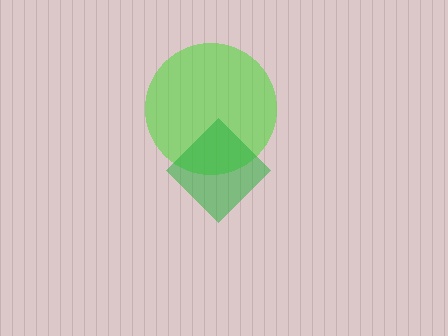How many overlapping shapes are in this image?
There are 2 overlapping shapes in the image.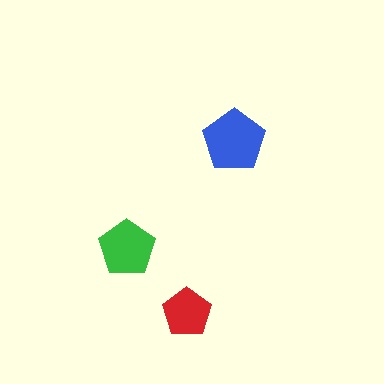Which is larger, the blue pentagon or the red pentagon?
The blue one.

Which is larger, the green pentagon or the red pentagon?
The green one.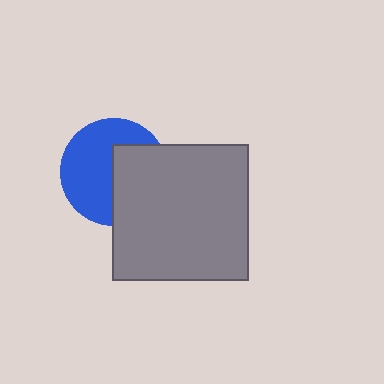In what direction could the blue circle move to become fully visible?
The blue circle could move left. That would shift it out from behind the gray square entirely.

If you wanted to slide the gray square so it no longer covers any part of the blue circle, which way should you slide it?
Slide it right — that is the most direct way to separate the two shapes.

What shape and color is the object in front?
The object in front is a gray square.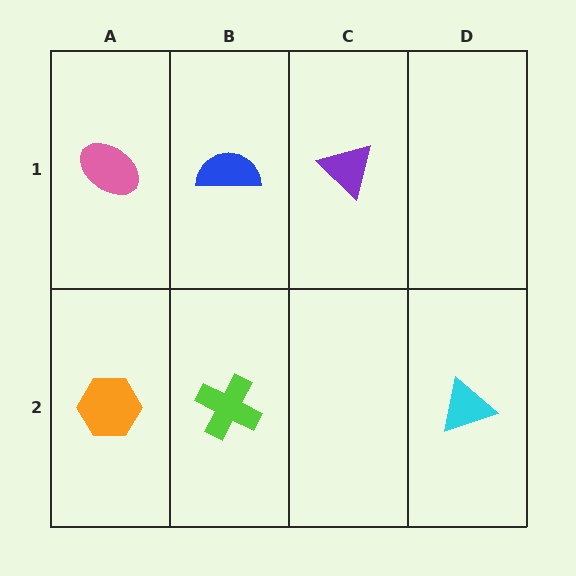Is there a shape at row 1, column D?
No, that cell is empty.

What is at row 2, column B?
A lime cross.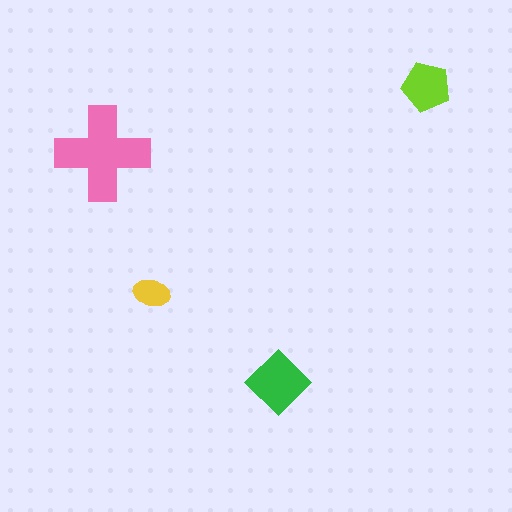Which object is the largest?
The pink cross.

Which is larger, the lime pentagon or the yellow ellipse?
The lime pentagon.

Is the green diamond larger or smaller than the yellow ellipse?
Larger.